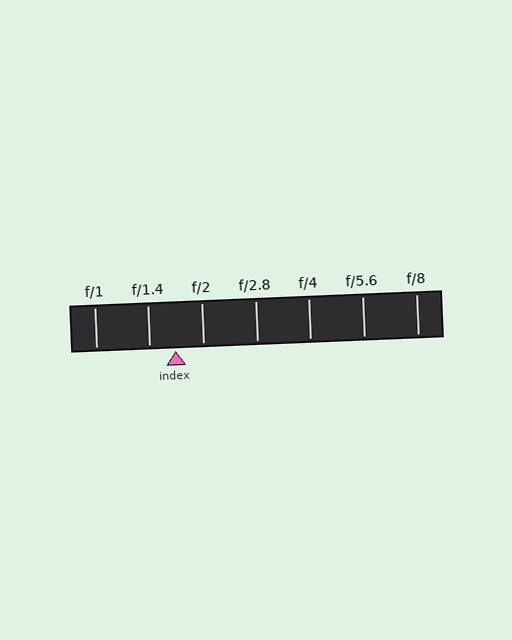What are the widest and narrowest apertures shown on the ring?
The widest aperture shown is f/1 and the narrowest is f/8.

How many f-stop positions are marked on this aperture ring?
There are 7 f-stop positions marked.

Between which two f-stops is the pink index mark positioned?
The index mark is between f/1.4 and f/2.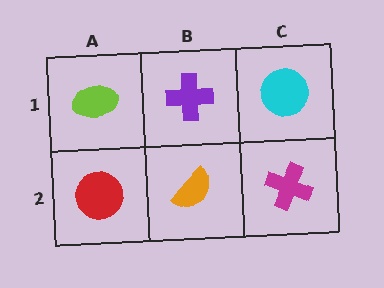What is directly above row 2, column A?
A lime ellipse.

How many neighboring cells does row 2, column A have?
2.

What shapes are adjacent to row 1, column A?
A red circle (row 2, column A), a purple cross (row 1, column B).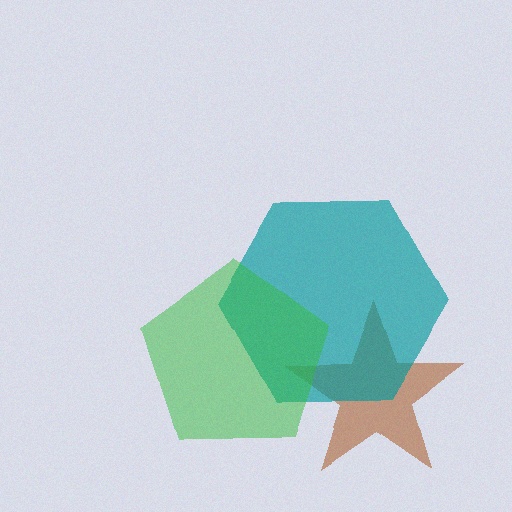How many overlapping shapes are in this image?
There are 3 overlapping shapes in the image.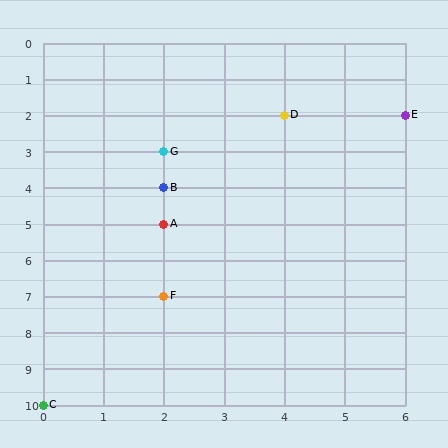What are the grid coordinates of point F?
Point F is at grid coordinates (2, 7).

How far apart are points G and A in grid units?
Points G and A are 2 rows apart.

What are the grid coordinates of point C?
Point C is at grid coordinates (0, 10).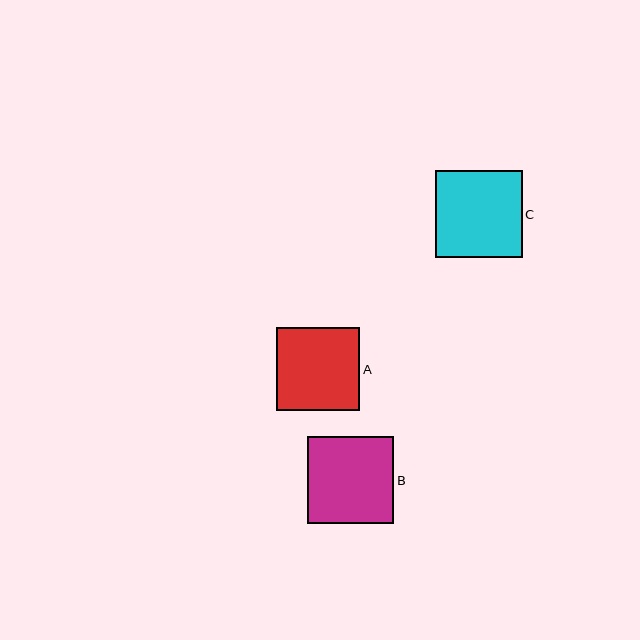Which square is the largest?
Square C is the largest with a size of approximately 87 pixels.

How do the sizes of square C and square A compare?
Square C and square A are approximately the same size.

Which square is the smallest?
Square A is the smallest with a size of approximately 83 pixels.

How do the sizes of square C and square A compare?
Square C and square A are approximately the same size.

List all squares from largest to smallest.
From largest to smallest: C, B, A.